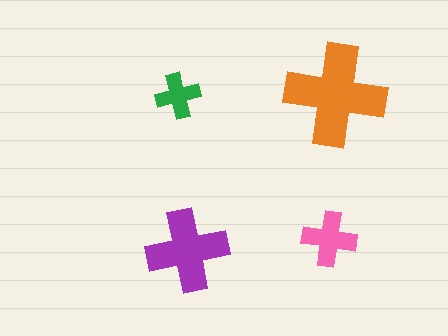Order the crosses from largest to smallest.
the orange one, the purple one, the pink one, the green one.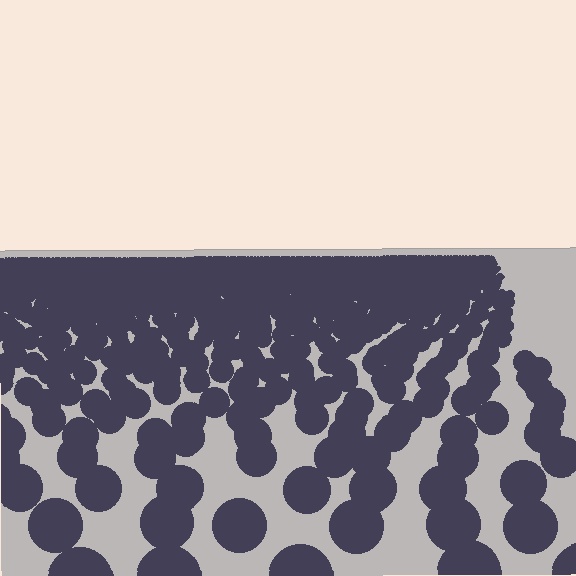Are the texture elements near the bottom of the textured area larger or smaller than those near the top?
Larger. Near the bottom, elements are closer to the viewer and appear at a bigger on-screen size.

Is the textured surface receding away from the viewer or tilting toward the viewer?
The surface is receding away from the viewer. Texture elements get smaller and denser toward the top.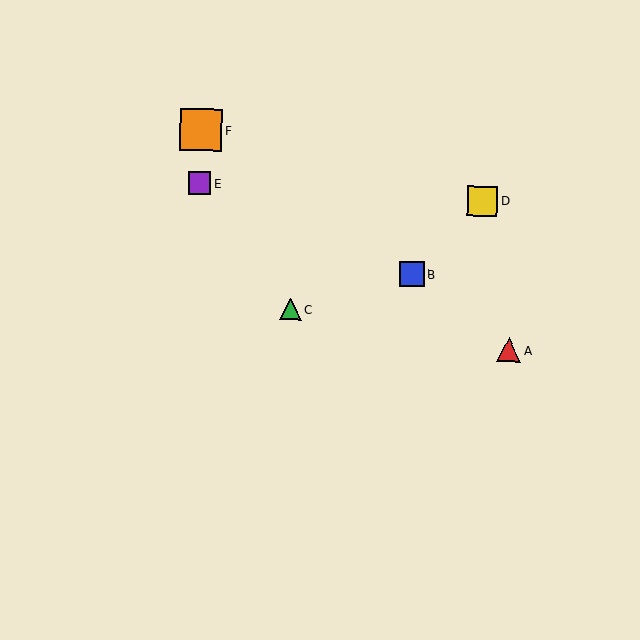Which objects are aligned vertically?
Objects E, F are aligned vertically.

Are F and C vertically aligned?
No, F is at x≈201 and C is at x≈291.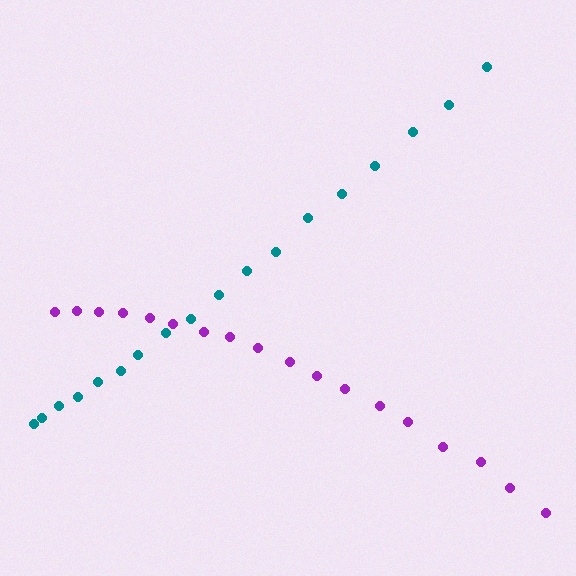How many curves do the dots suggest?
There are 2 distinct paths.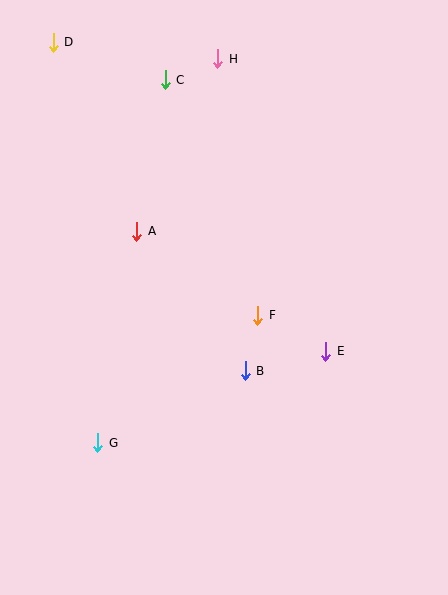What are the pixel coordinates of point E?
Point E is at (326, 351).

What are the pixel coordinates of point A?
Point A is at (137, 231).